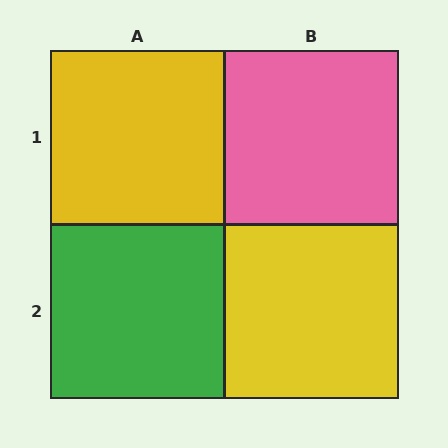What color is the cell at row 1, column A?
Yellow.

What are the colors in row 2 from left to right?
Green, yellow.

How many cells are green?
1 cell is green.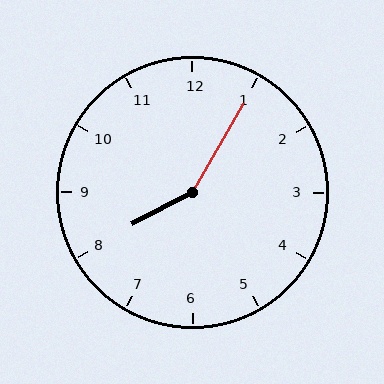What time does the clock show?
8:05.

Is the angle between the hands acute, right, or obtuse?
It is obtuse.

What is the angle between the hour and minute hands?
Approximately 148 degrees.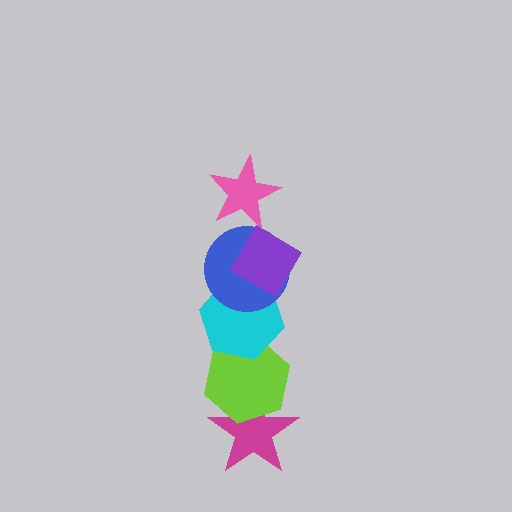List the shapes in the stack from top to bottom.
From top to bottom: the pink star, the purple diamond, the blue circle, the cyan hexagon, the lime hexagon, the magenta star.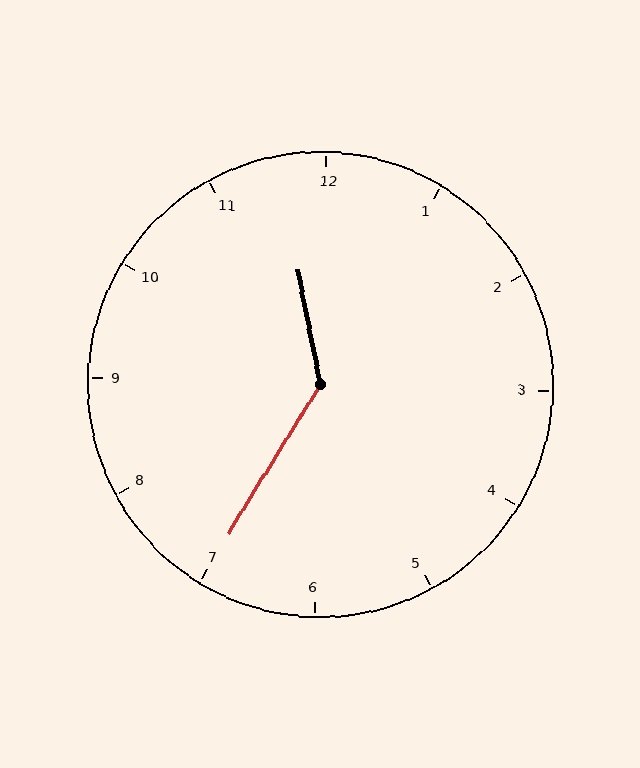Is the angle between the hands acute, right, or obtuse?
It is obtuse.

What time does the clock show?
11:35.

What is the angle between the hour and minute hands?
Approximately 138 degrees.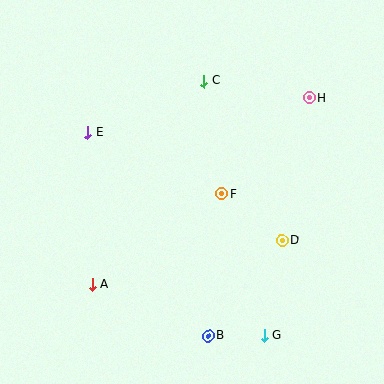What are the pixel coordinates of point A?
Point A is at (92, 285).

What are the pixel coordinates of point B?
Point B is at (208, 336).